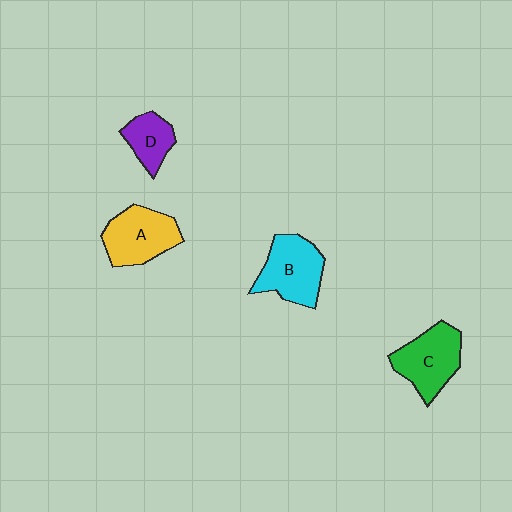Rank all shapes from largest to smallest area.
From largest to smallest: B (cyan), C (green), A (yellow), D (purple).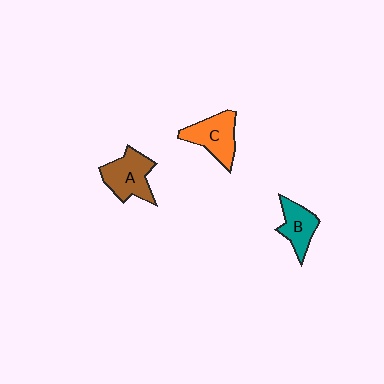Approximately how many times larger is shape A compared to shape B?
Approximately 1.4 times.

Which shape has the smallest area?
Shape B (teal).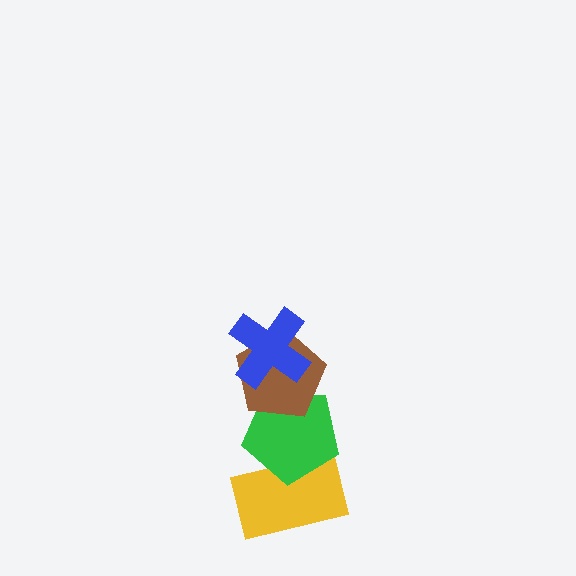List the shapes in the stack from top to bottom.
From top to bottom: the blue cross, the brown pentagon, the green pentagon, the yellow rectangle.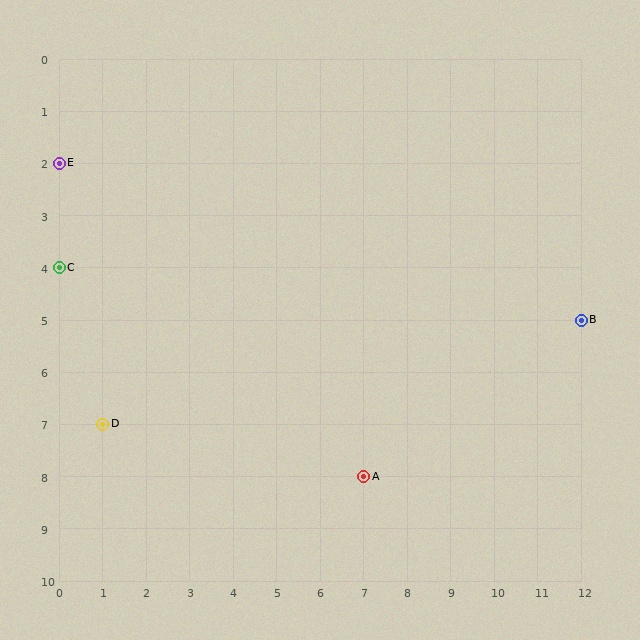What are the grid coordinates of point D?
Point D is at grid coordinates (1, 7).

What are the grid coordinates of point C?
Point C is at grid coordinates (0, 4).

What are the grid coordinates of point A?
Point A is at grid coordinates (7, 8).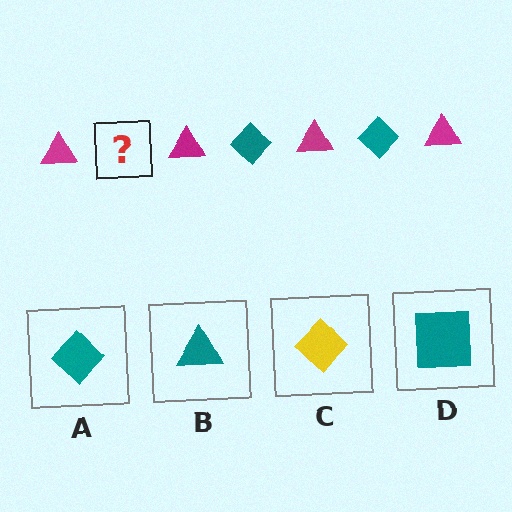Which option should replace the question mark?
Option A.